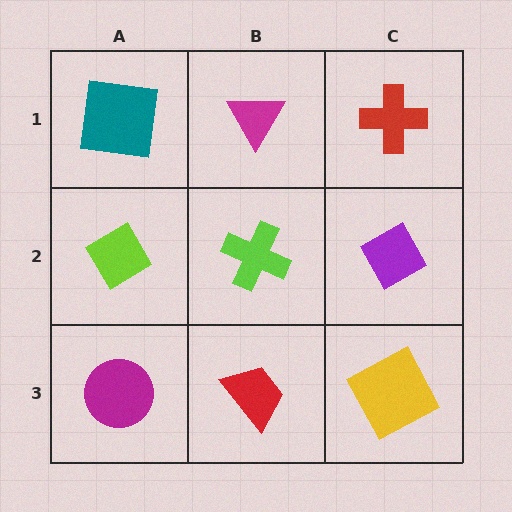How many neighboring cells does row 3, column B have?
3.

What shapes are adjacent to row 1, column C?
A purple diamond (row 2, column C), a magenta triangle (row 1, column B).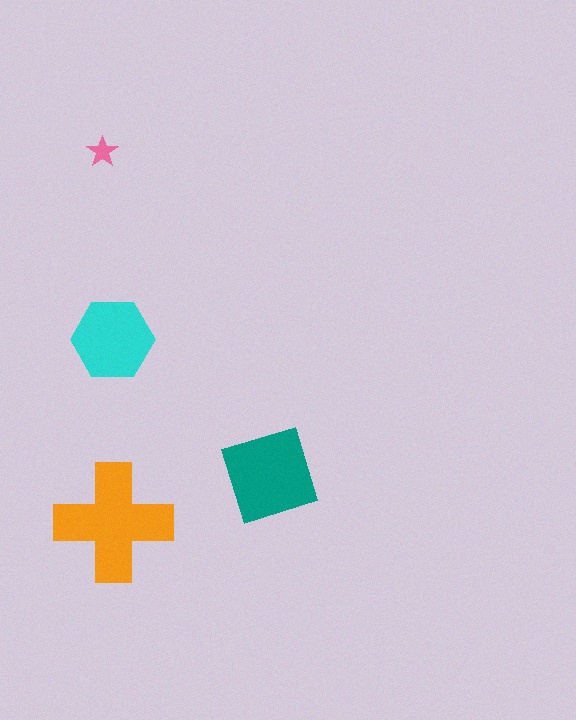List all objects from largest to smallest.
The orange cross, the teal diamond, the cyan hexagon, the pink star.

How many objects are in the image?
There are 4 objects in the image.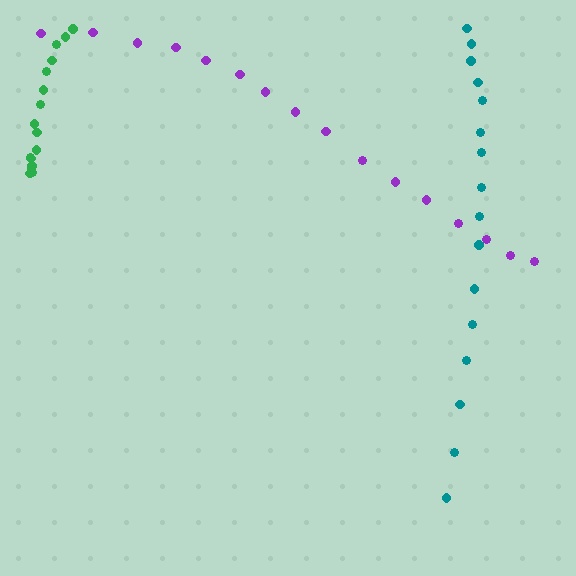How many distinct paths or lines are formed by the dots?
There are 3 distinct paths.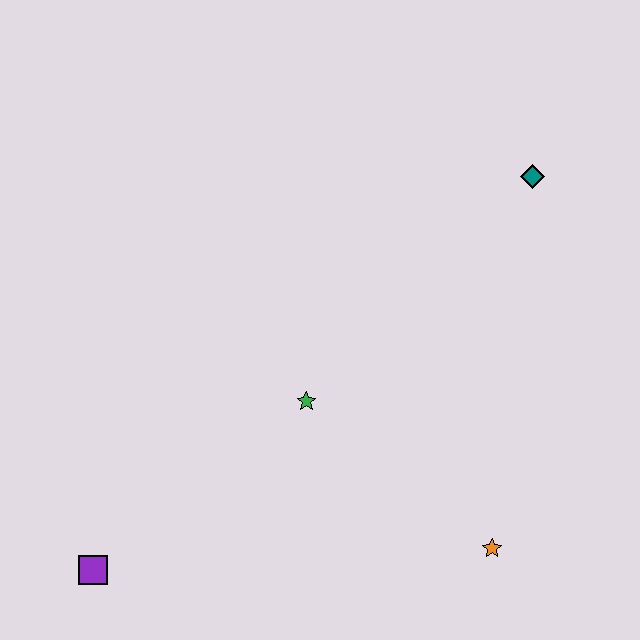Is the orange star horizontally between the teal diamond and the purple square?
Yes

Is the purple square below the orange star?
Yes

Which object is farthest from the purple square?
The teal diamond is farthest from the purple square.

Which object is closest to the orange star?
The green star is closest to the orange star.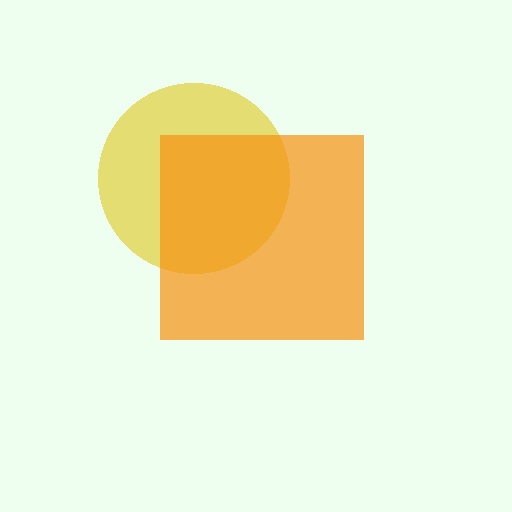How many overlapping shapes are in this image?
There are 2 overlapping shapes in the image.